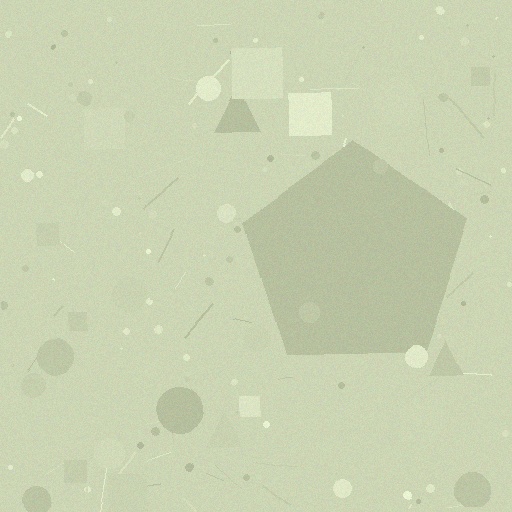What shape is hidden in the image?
A pentagon is hidden in the image.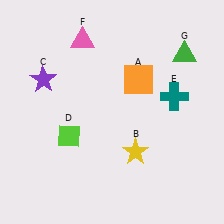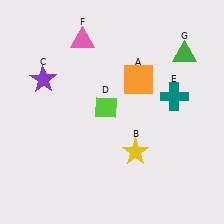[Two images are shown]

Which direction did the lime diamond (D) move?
The lime diamond (D) moved right.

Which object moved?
The lime diamond (D) moved right.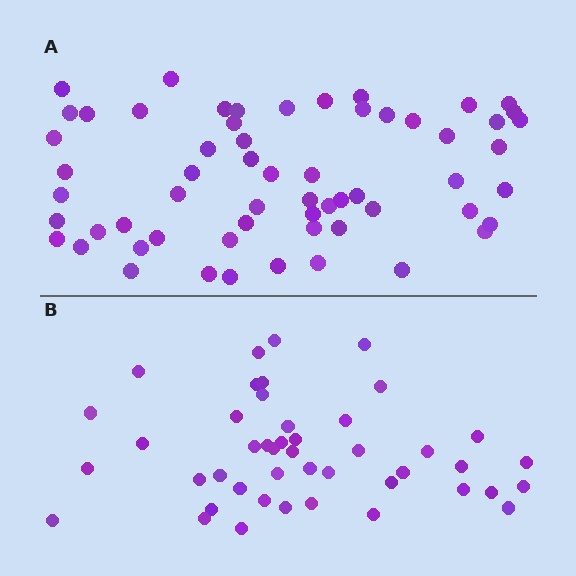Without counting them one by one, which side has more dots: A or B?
Region A (the top region) has more dots.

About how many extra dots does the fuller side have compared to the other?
Region A has approximately 15 more dots than region B.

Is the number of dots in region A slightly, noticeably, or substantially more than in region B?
Region A has noticeably more, but not dramatically so. The ratio is roughly 1.3 to 1.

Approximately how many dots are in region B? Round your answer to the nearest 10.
About 40 dots. (The exact count is 45, which rounds to 40.)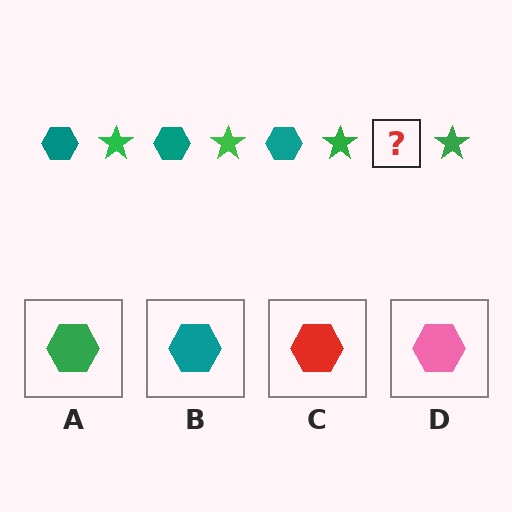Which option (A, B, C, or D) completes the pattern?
B.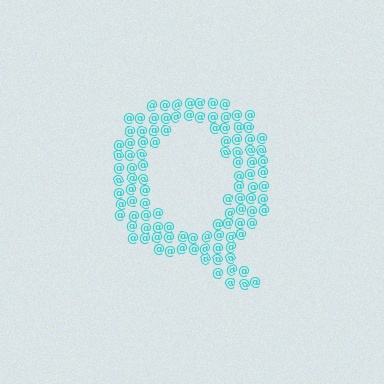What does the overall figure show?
The overall figure shows the letter Q.